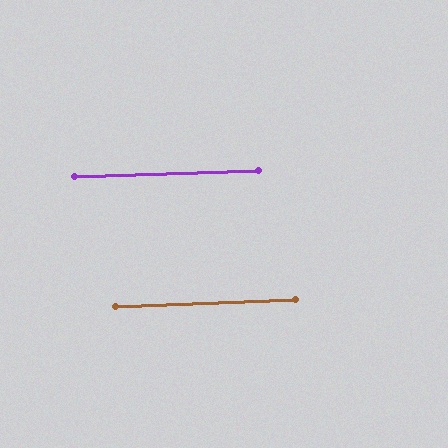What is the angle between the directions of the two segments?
Approximately 0 degrees.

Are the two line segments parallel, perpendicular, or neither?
Parallel — their directions differ by only 0.4°.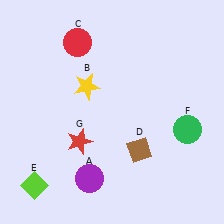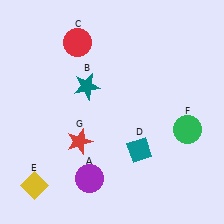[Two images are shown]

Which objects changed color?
B changed from yellow to teal. D changed from brown to teal. E changed from lime to yellow.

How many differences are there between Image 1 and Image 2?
There are 3 differences between the two images.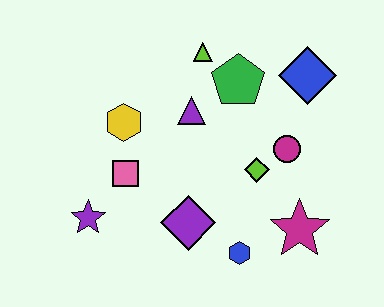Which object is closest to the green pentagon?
The lime triangle is closest to the green pentagon.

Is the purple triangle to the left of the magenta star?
Yes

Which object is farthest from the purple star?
The blue diamond is farthest from the purple star.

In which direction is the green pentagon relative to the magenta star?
The green pentagon is above the magenta star.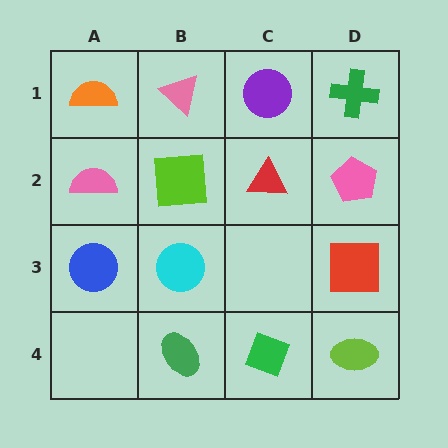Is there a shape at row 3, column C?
No, that cell is empty.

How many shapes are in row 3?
3 shapes.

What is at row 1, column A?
An orange semicircle.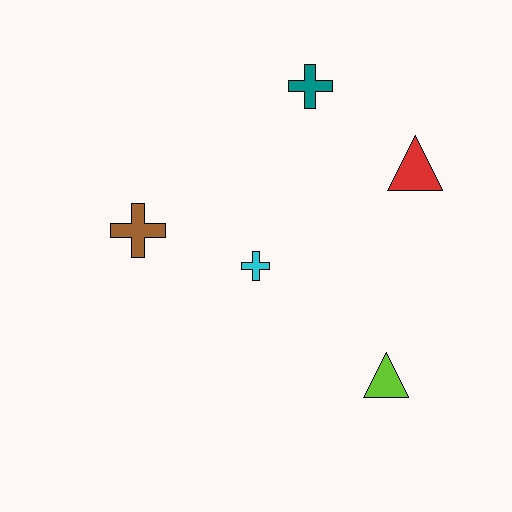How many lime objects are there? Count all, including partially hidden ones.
There is 1 lime object.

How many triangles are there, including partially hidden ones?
There are 2 triangles.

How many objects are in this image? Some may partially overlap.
There are 5 objects.